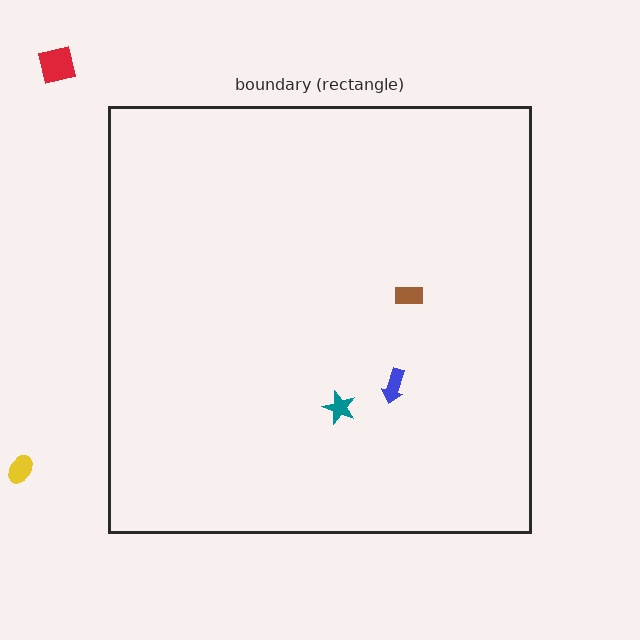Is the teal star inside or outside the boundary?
Inside.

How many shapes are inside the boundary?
3 inside, 2 outside.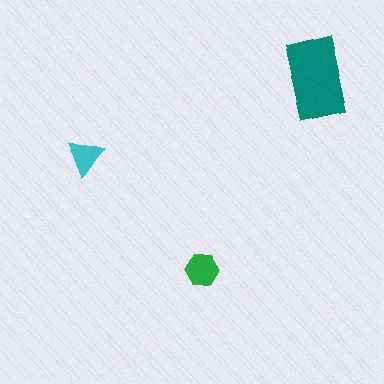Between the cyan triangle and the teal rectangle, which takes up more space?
The teal rectangle.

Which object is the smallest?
The cyan triangle.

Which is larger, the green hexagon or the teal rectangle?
The teal rectangle.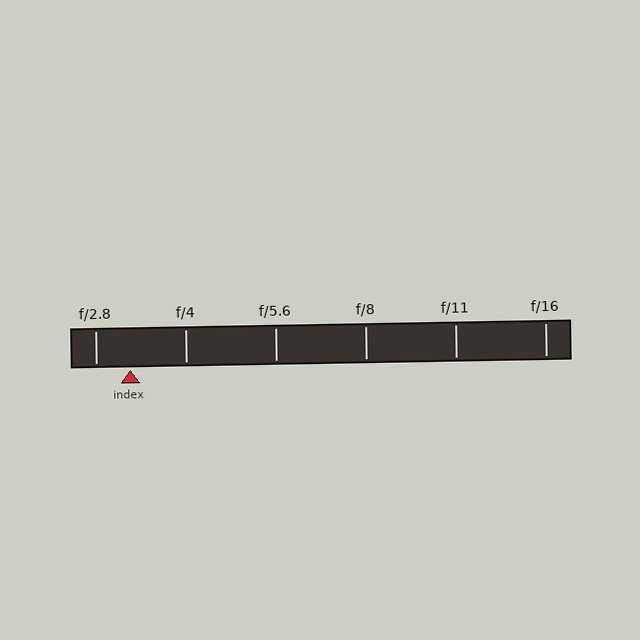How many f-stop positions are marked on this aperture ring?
There are 6 f-stop positions marked.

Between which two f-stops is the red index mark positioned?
The index mark is between f/2.8 and f/4.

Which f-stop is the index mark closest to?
The index mark is closest to f/2.8.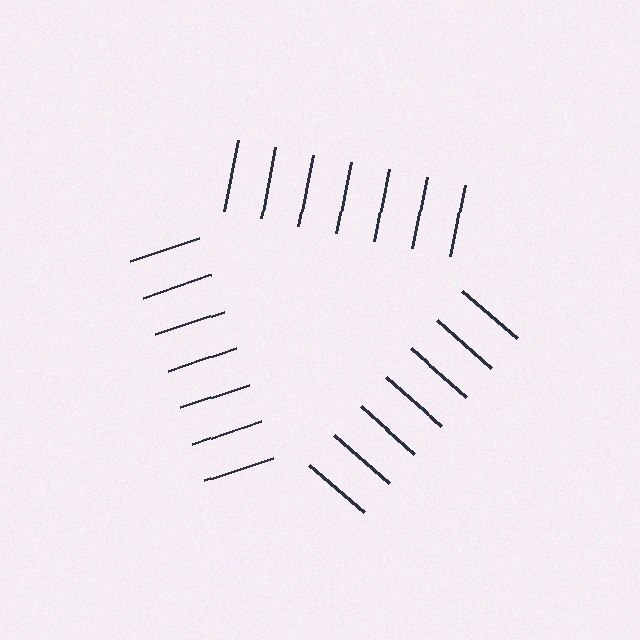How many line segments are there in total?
21 — 7 along each of the 3 edges.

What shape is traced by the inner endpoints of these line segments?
An illusory triangle — the line segments terminate on its edges but no continuous stroke is drawn.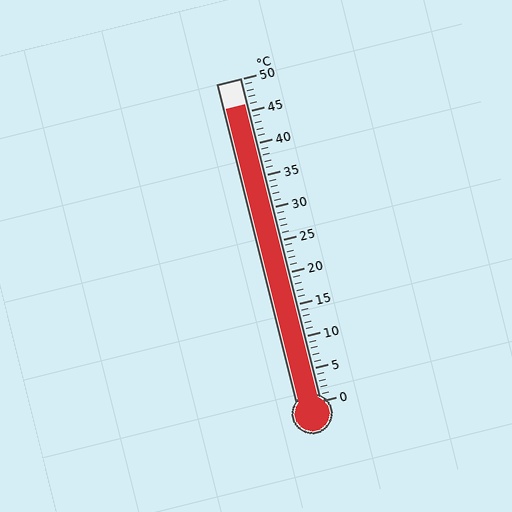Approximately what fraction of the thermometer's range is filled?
The thermometer is filled to approximately 90% of its range.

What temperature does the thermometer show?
The thermometer shows approximately 46°C.